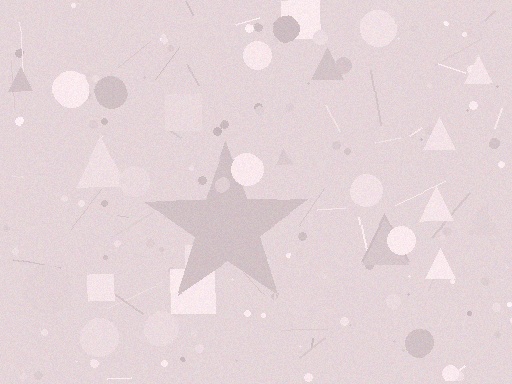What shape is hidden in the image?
A star is hidden in the image.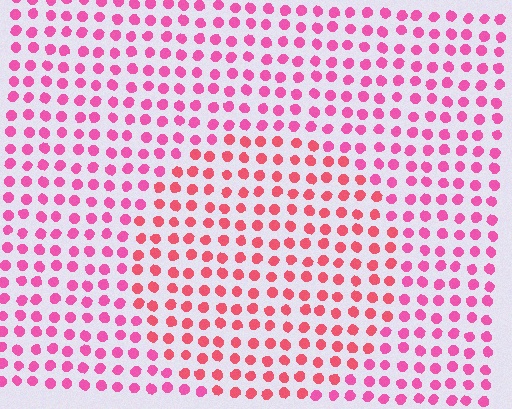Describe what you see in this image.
The image is filled with small pink elements in a uniform arrangement. A circle-shaped region is visible where the elements are tinted to a slightly different hue, forming a subtle color boundary.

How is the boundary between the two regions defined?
The boundary is defined purely by a slight shift in hue (about 25 degrees). Spacing, size, and orientation are identical on both sides.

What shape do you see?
I see a circle.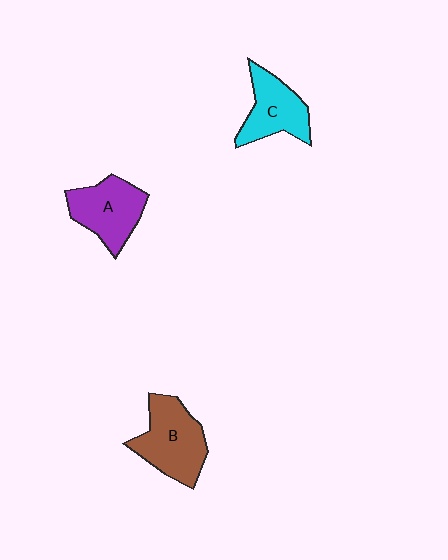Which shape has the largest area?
Shape B (brown).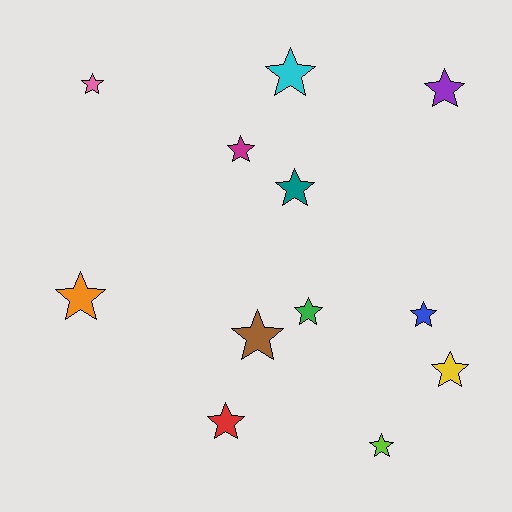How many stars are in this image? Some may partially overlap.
There are 12 stars.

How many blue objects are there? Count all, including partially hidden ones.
There is 1 blue object.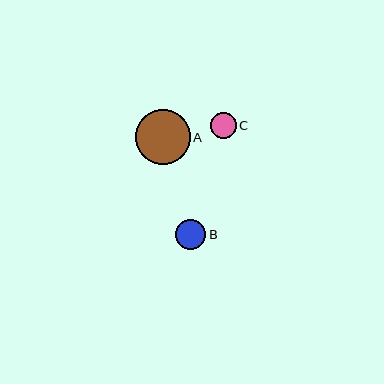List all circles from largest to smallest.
From largest to smallest: A, B, C.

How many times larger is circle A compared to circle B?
Circle A is approximately 1.8 times the size of circle B.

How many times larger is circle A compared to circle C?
Circle A is approximately 2.1 times the size of circle C.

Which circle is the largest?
Circle A is the largest with a size of approximately 55 pixels.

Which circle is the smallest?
Circle C is the smallest with a size of approximately 26 pixels.